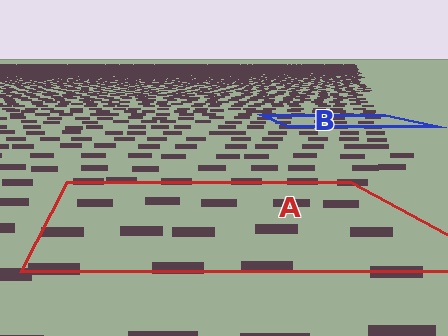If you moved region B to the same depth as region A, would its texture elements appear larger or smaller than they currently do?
They would appear larger. At a closer depth, the same texture elements are projected at a bigger on-screen size.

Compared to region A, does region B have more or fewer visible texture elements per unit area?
Region B has more texture elements per unit area — they are packed more densely because it is farther away.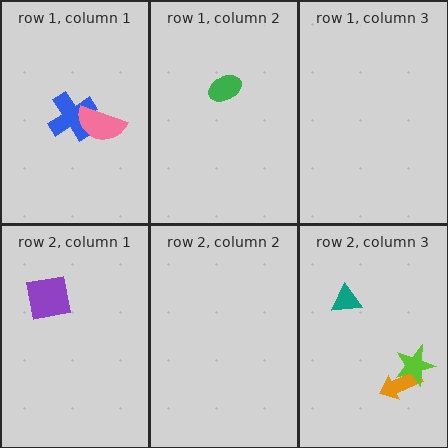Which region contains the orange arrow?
The row 2, column 3 region.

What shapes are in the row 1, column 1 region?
The blue cross, the pink semicircle.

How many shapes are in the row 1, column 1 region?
2.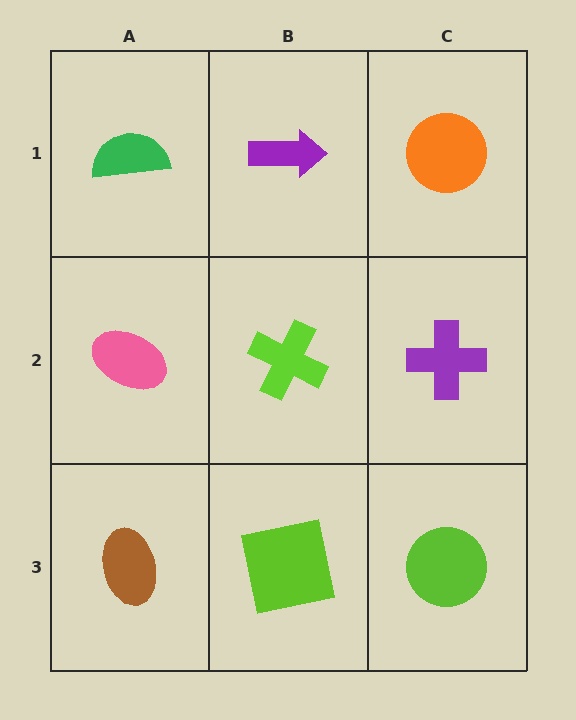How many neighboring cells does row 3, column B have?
3.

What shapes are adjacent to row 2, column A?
A green semicircle (row 1, column A), a brown ellipse (row 3, column A), a lime cross (row 2, column B).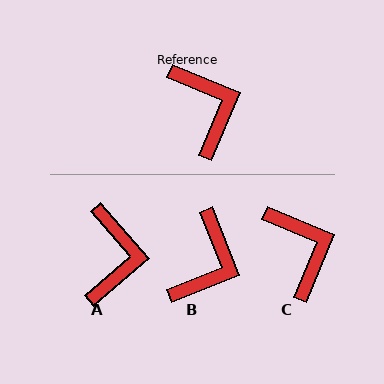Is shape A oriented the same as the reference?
No, it is off by about 26 degrees.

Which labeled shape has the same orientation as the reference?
C.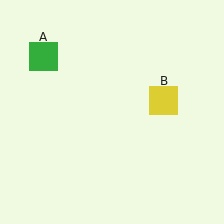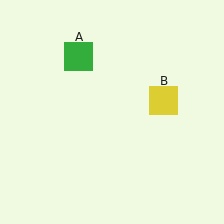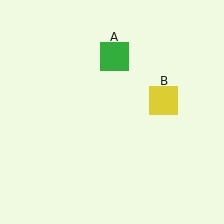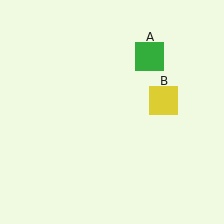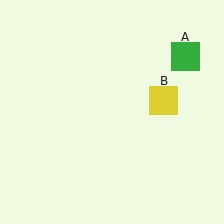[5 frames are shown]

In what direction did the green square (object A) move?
The green square (object A) moved right.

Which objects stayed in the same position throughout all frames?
Yellow square (object B) remained stationary.